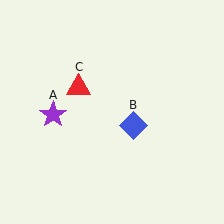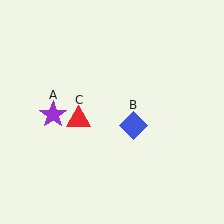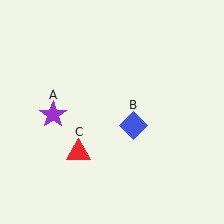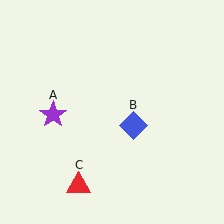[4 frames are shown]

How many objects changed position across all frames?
1 object changed position: red triangle (object C).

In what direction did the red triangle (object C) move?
The red triangle (object C) moved down.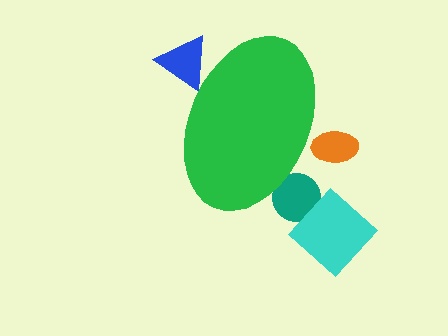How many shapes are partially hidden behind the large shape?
3 shapes are partially hidden.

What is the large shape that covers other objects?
A green ellipse.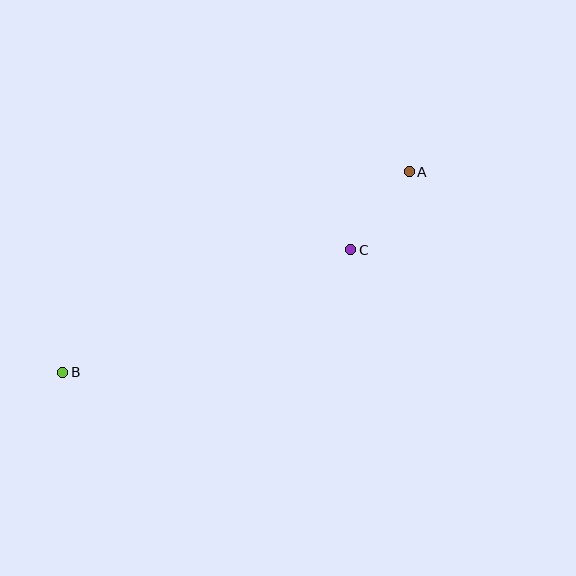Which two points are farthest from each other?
Points A and B are farthest from each other.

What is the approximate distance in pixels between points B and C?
The distance between B and C is approximately 313 pixels.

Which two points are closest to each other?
Points A and C are closest to each other.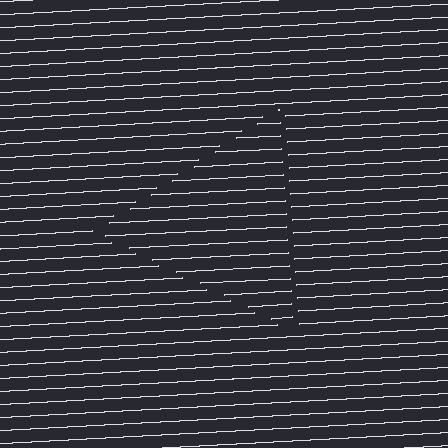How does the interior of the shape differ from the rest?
The interior of the shape contains the same grating, shifted by half a period — the contour is defined by the phase discontinuity where line-ends from the inner and outer gratings abut.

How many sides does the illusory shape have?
3 sides — the line-ends trace a triangle.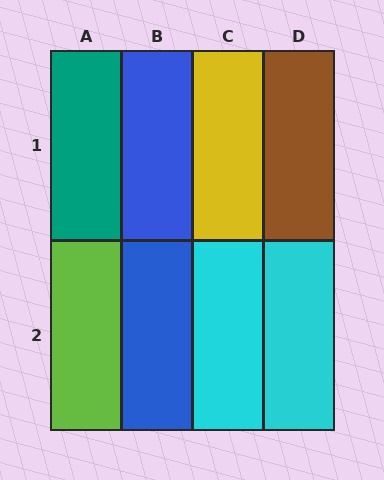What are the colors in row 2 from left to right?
Lime, blue, cyan, cyan.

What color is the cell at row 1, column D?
Brown.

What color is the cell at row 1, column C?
Yellow.